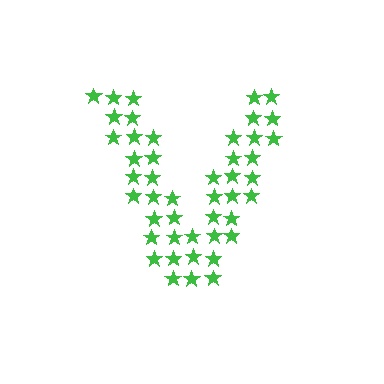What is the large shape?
The large shape is the letter V.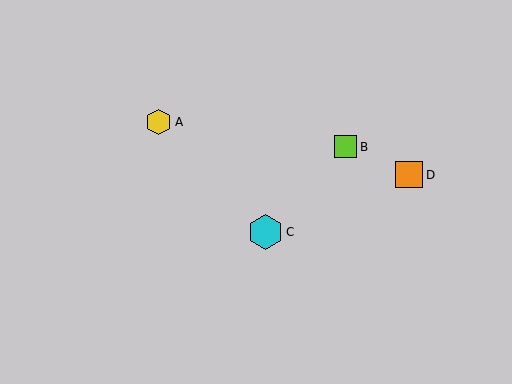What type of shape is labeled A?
Shape A is a yellow hexagon.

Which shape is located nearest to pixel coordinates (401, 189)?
The orange square (labeled D) at (409, 175) is nearest to that location.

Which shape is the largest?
The cyan hexagon (labeled C) is the largest.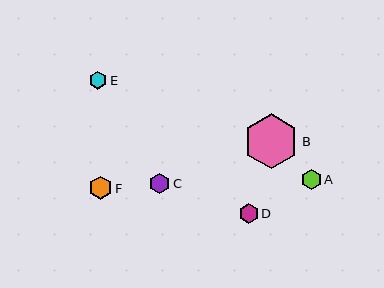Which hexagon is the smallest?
Hexagon E is the smallest with a size of approximately 18 pixels.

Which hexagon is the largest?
Hexagon B is the largest with a size of approximately 55 pixels.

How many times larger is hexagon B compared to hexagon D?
Hexagon B is approximately 2.9 times the size of hexagon D.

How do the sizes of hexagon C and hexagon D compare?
Hexagon C and hexagon D are approximately the same size.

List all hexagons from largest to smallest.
From largest to smallest: B, F, C, A, D, E.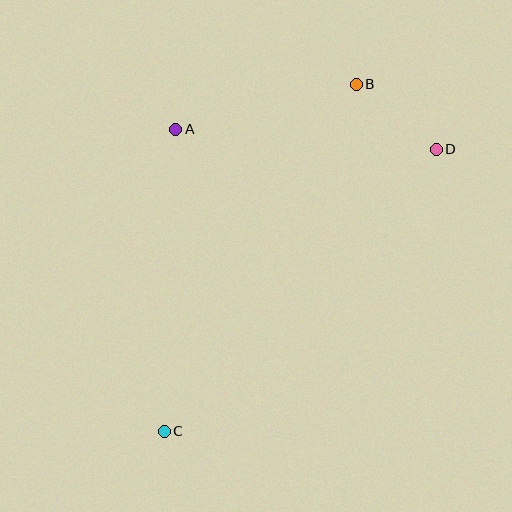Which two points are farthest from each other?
Points B and C are farthest from each other.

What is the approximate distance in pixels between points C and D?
The distance between C and D is approximately 392 pixels.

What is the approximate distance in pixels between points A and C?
The distance between A and C is approximately 302 pixels.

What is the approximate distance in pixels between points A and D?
The distance between A and D is approximately 261 pixels.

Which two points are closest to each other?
Points B and D are closest to each other.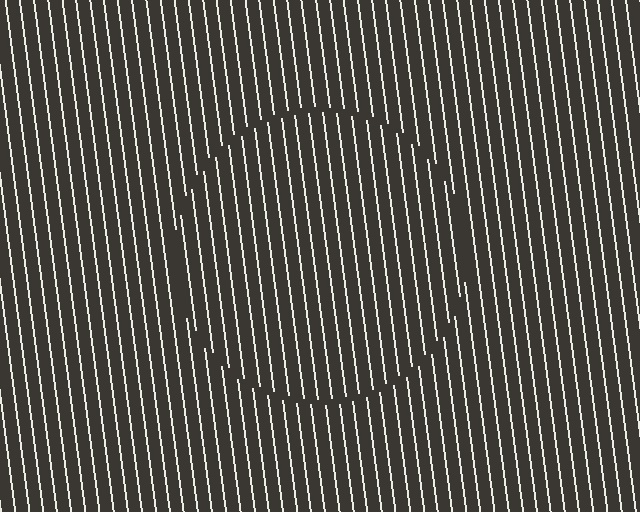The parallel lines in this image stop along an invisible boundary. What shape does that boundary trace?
An illusory circle. The interior of the shape contains the same grating, shifted by half a period — the contour is defined by the phase discontinuity where line-ends from the inner and outer gratings abut.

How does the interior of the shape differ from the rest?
The interior of the shape contains the same grating, shifted by half a period — the contour is defined by the phase discontinuity where line-ends from the inner and outer gratings abut.